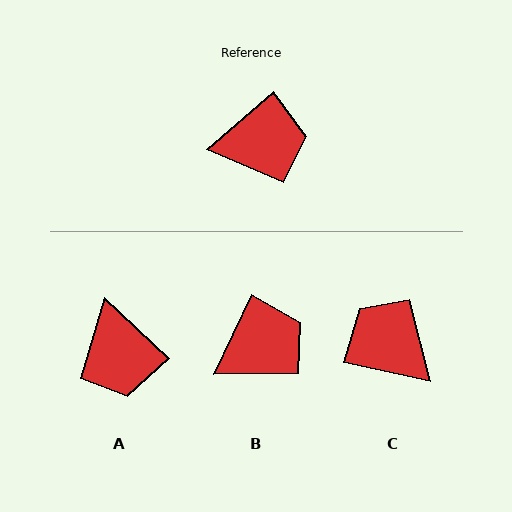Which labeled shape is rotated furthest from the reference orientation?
C, about 127 degrees away.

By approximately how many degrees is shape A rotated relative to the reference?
Approximately 84 degrees clockwise.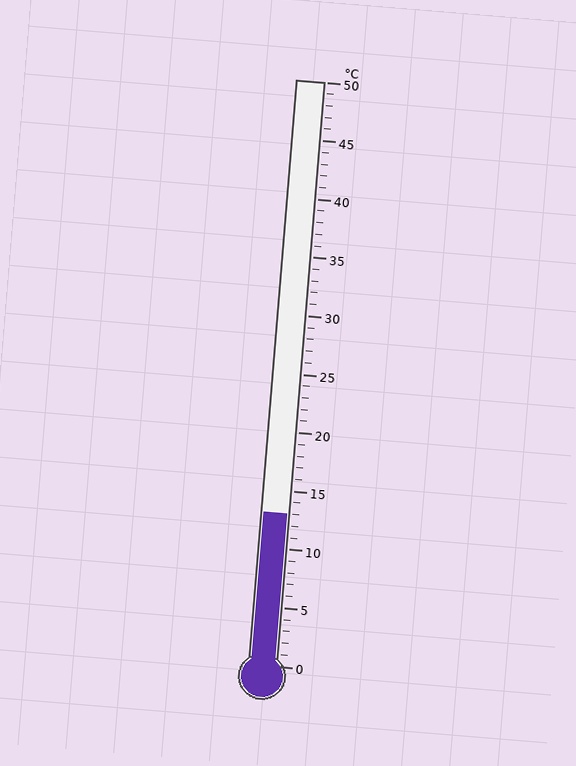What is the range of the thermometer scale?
The thermometer scale ranges from 0°C to 50°C.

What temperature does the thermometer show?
The thermometer shows approximately 13°C.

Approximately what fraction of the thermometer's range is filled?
The thermometer is filled to approximately 25% of its range.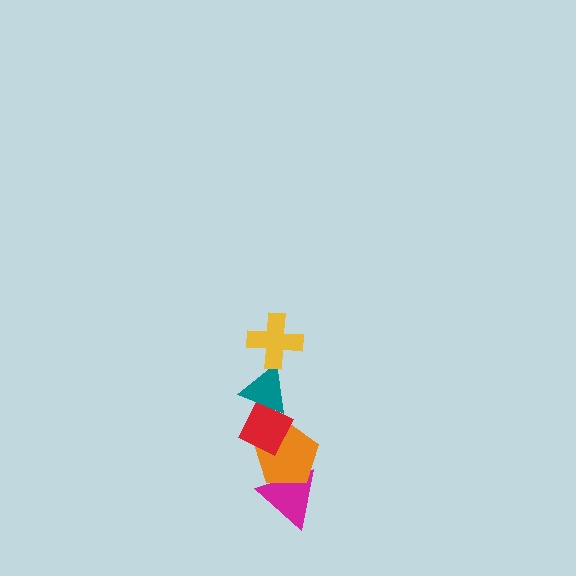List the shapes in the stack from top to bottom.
From top to bottom: the yellow cross, the teal triangle, the red diamond, the orange pentagon, the magenta triangle.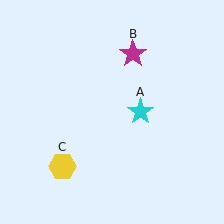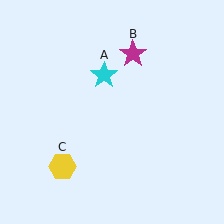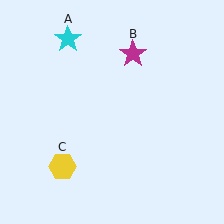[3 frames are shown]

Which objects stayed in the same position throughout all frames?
Magenta star (object B) and yellow hexagon (object C) remained stationary.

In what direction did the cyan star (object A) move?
The cyan star (object A) moved up and to the left.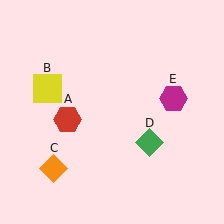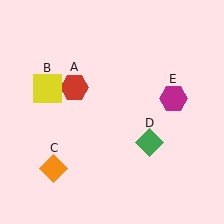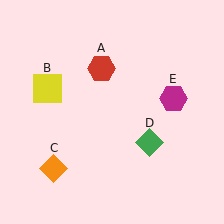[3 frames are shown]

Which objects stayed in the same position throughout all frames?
Yellow square (object B) and orange diamond (object C) and green diamond (object D) and magenta hexagon (object E) remained stationary.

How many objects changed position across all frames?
1 object changed position: red hexagon (object A).